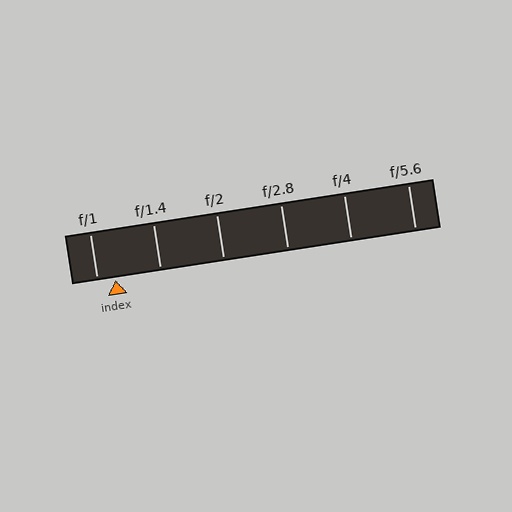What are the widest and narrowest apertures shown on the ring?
The widest aperture shown is f/1 and the narrowest is f/5.6.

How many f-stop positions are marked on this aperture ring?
There are 6 f-stop positions marked.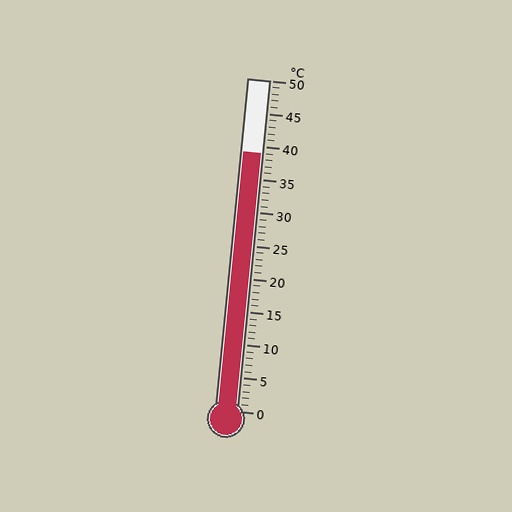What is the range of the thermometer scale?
The thermometer scale ranges from 0°C to 50°C.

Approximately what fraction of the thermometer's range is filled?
The thermometer is filled to approximately 80% of its range.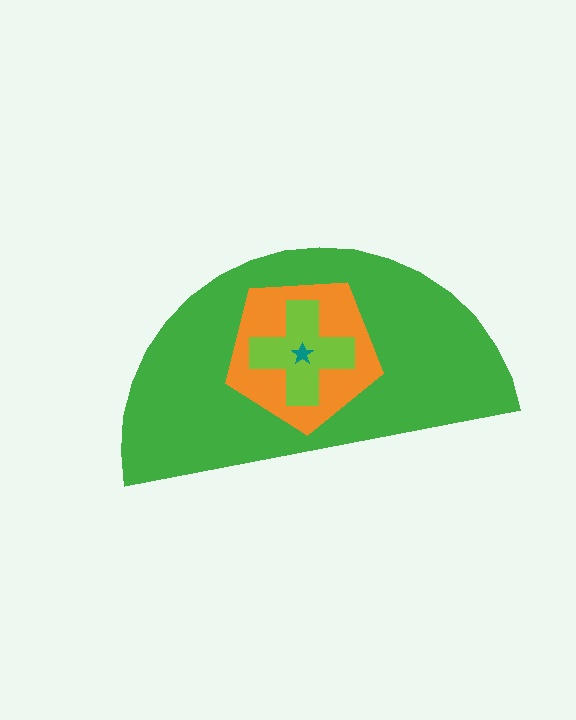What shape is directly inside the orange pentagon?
The lime cross.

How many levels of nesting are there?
4.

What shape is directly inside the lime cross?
The teal star.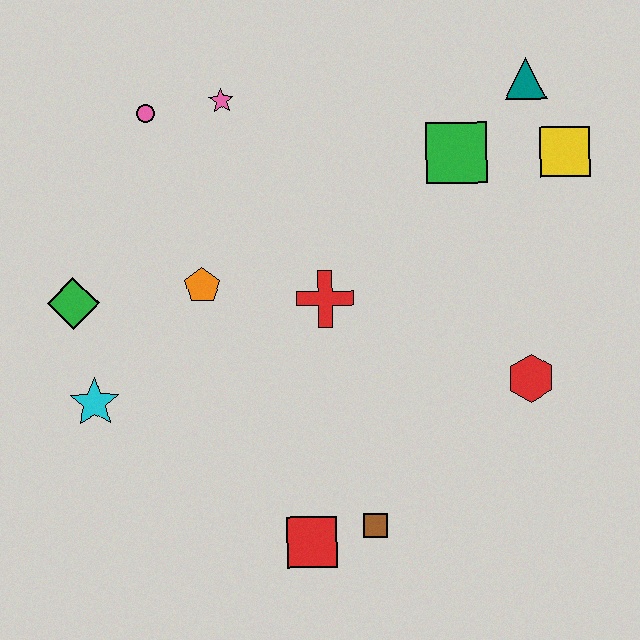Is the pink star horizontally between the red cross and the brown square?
No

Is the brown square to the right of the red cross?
Yes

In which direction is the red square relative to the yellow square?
The red square is below the yellow square.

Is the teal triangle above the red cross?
Yes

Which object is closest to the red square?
The brown square is closest to the red square.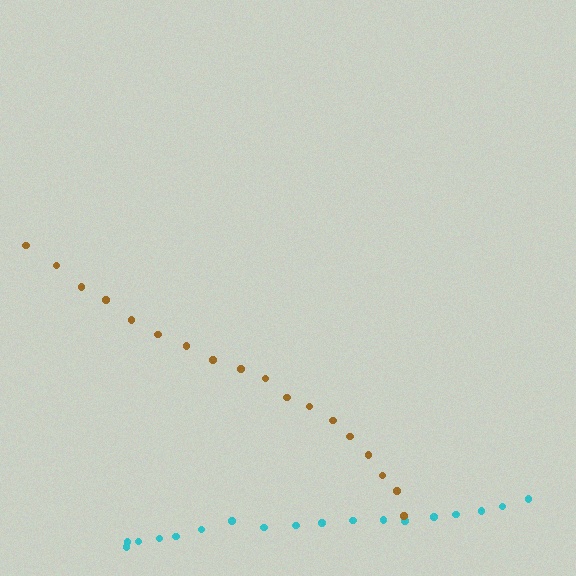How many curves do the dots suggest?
There are 2 distinct paths.